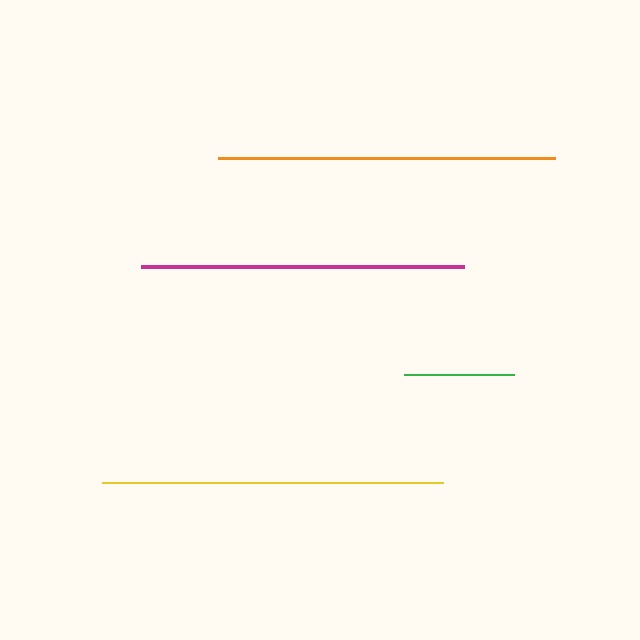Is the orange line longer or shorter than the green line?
The orange line is longer than the green line.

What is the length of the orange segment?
The orange segment is approximately 337 pixels long.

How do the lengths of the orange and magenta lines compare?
The orange and magenta lines are approximately the same length.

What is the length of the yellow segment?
The yellow segment is approximately 340 pixels long.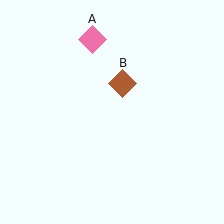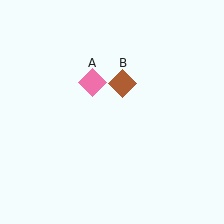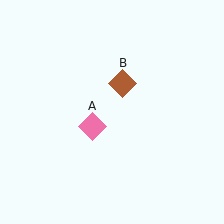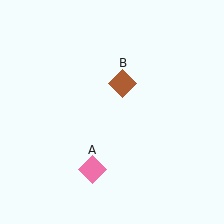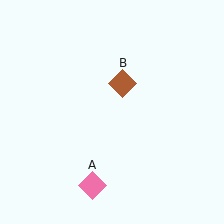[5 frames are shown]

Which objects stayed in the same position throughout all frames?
Brown diamond (object B) remained stationary.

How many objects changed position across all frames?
1 object changed position: pink diamond (object A).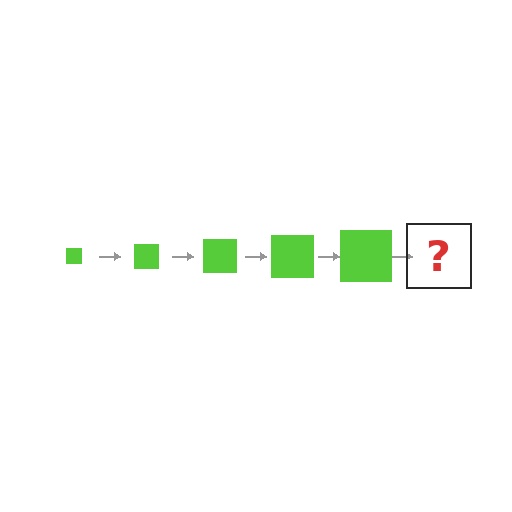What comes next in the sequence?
The next element should be a lime square, larger than the previous one.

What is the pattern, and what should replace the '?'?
The pattern is that the square gets progressively larger each step. The '?' should be a lime square, larger than the previous one.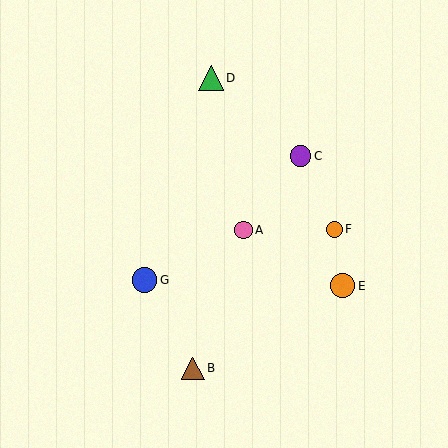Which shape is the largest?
The blue circle (labeled G) is the largest.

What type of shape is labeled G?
Shape G is a blue circle.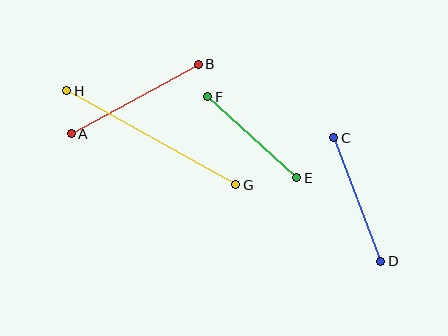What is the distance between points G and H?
The distance is approximately 193 pixels.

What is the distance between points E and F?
The distance is approximately 120 pixels.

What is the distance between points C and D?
The distance is approximately 132 pixels.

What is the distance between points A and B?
The distance is approximately 145 pixels.